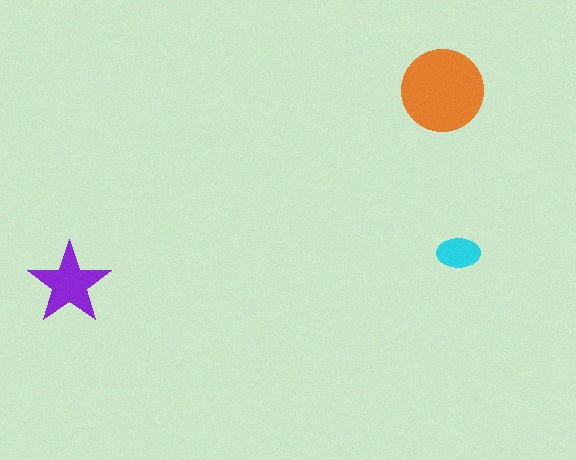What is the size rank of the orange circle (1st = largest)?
1st.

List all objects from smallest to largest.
The cyan ellipse, the purple star, the orange circle.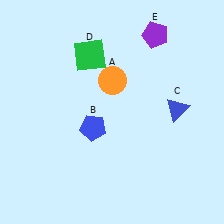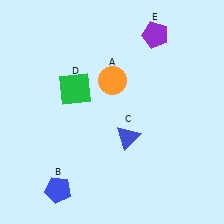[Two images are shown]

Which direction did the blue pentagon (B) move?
The blue pentagon (B) moved down.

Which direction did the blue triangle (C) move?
The blue triangle (C) moved left.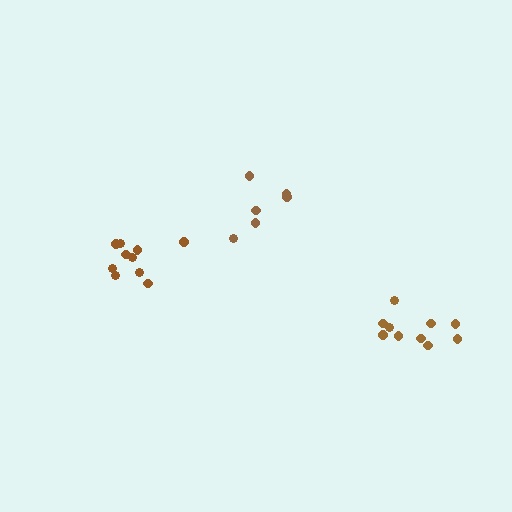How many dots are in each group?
Group 1: 6 dots, Group 2: 10 dots, Group 3: 10 dots (26 total).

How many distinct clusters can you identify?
There are 3 distinct clusters.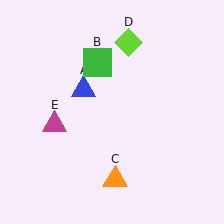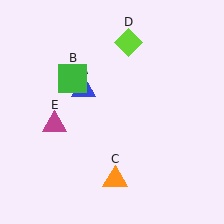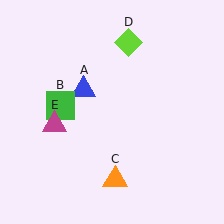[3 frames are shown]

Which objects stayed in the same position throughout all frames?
Blue triangle (object A) and orange triangle (object C) and lime diamond (object D) and magenta triangle (object E) remained stationary.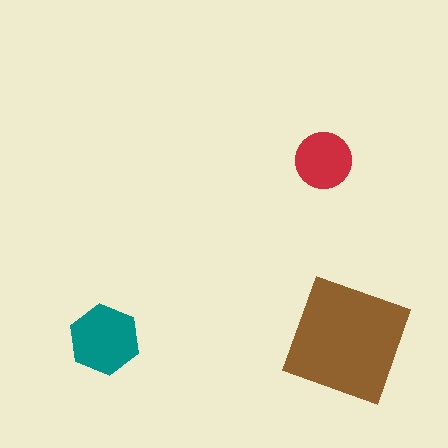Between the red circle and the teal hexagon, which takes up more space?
The teal hexagon.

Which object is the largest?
The brown square.